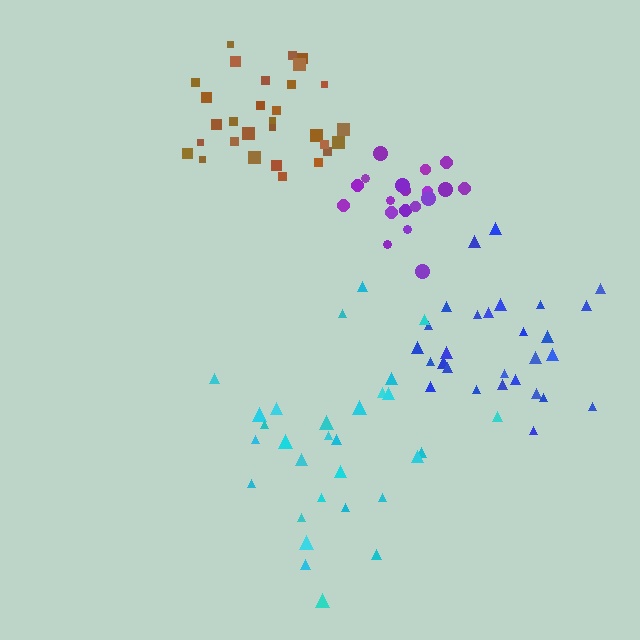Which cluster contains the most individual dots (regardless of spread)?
Brown (30).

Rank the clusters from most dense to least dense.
purple, brown, blue, cyan.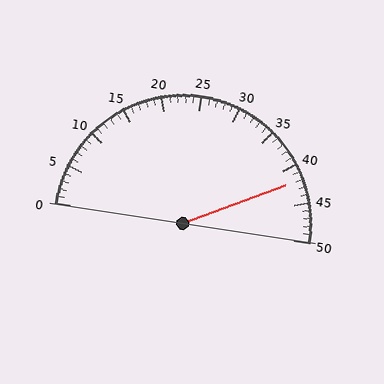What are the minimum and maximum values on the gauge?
The gauge ranges from 0 to 50.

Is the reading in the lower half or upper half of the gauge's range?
The reading is in the upper half of the range (0 to 50).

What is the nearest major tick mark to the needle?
The nearest major tick mark is 40.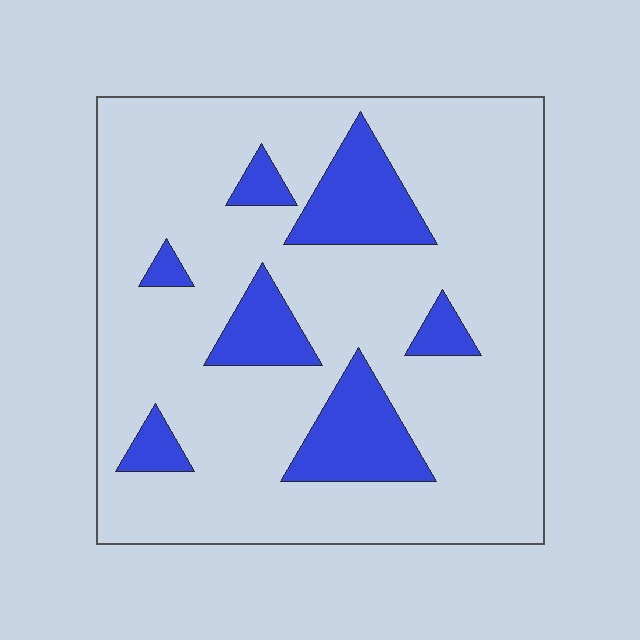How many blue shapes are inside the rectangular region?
7.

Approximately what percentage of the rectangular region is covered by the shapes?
Approximately 20%.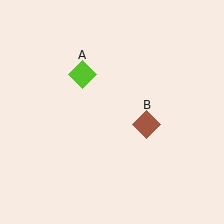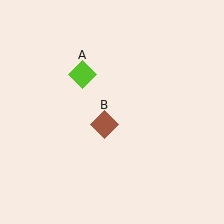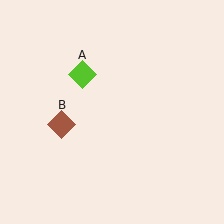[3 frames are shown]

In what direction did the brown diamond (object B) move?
The brown diamond (object B) moved left.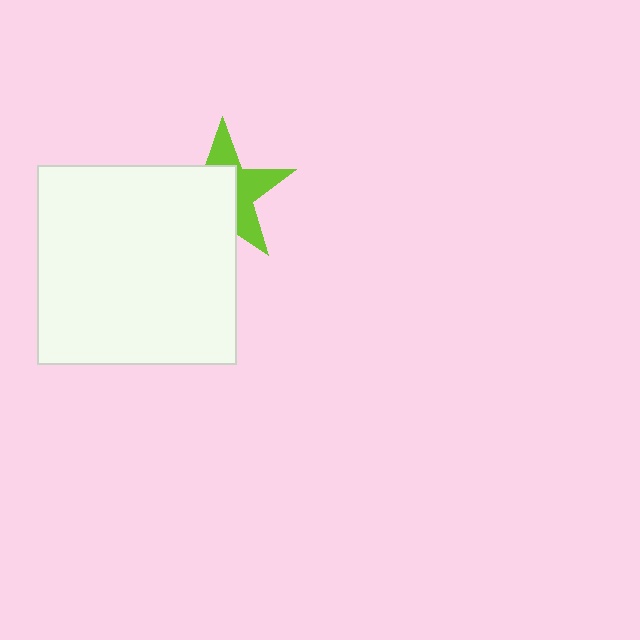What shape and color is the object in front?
The object in front is a white square.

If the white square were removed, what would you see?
You would see the complete lime star.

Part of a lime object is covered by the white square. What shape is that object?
It is a star.